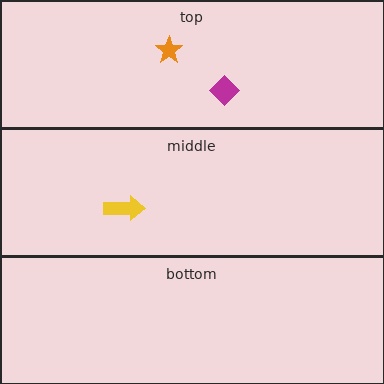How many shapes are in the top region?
2.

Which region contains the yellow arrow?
The middle region.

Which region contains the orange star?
The top region.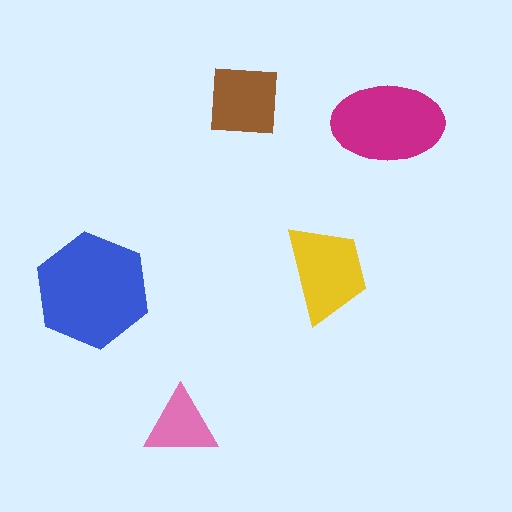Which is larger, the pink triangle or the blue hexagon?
The blue hexagon.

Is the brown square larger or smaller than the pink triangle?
Larger.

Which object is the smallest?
The pink triangle.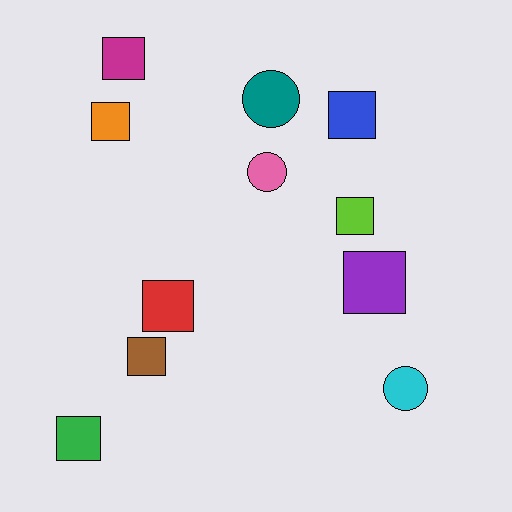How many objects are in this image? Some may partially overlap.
There are 11 objects.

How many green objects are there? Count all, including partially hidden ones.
There is 1 green object.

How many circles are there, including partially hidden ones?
There are 3 circles.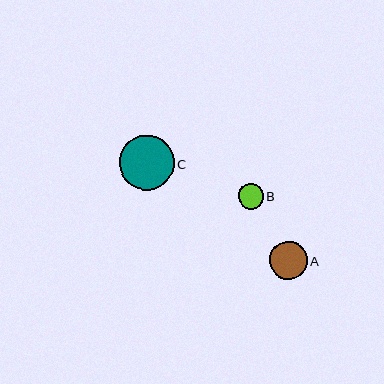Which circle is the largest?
Circle C is the largest with a size of approximately 55 pixels.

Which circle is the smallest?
Circle B is the smallest with a size of approximately 25 pixels.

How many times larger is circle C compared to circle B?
Circle C is approximately 2.2 times the size of circle B.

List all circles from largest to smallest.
From largest to smallest: C, A, B.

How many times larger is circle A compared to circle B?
Circle A is approximately 1.5 times the size of circle B.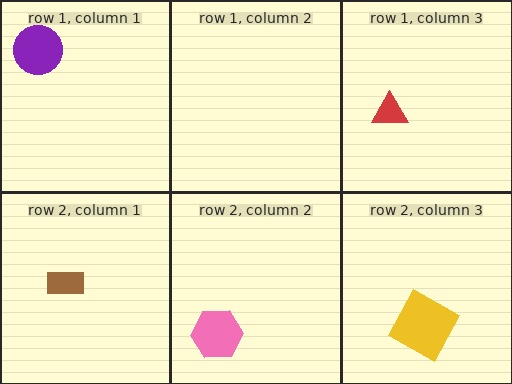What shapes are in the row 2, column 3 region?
The yellow square.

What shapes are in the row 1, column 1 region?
The purple circle.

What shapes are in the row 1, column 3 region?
The red triangle.